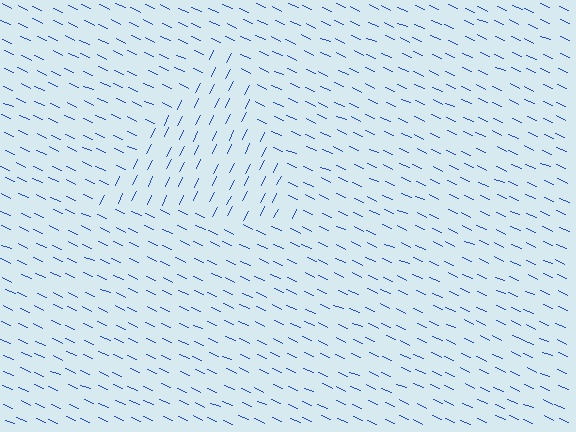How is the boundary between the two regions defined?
The boundary is defined purely by a change in line orientation (approximately 88 degrees difference). All lines are the same color and thickness.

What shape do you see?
I see a triangle.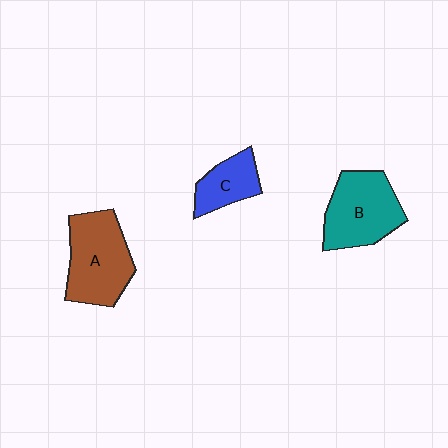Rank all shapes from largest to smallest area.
From largest to smallest: A (brown), B (teal), C (blue).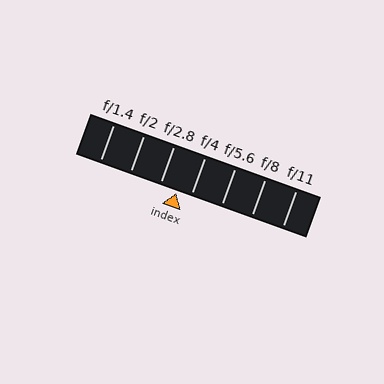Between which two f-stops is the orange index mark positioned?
The index mark is between f/2.8 and f/4.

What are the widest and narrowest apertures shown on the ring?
The widest aperture shown is f/1.4 and the narrowest is f/11.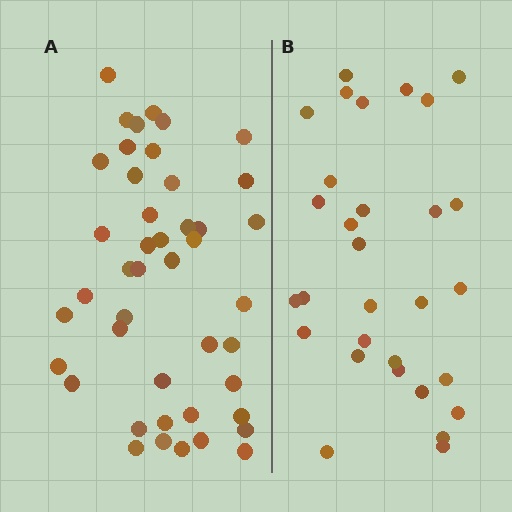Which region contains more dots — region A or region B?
Region A (the left region) has more dots.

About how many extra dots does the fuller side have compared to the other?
Region A has approximately 15 more dots than region B.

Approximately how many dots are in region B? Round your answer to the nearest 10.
About 30 dots.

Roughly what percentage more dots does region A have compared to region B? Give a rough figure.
About 45% more.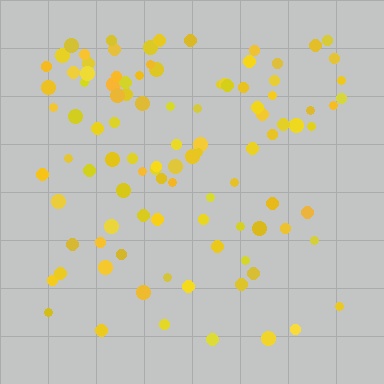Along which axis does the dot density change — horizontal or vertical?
Vertical.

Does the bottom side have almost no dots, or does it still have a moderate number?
Still a moderate number, just noticeably fewer than the top.